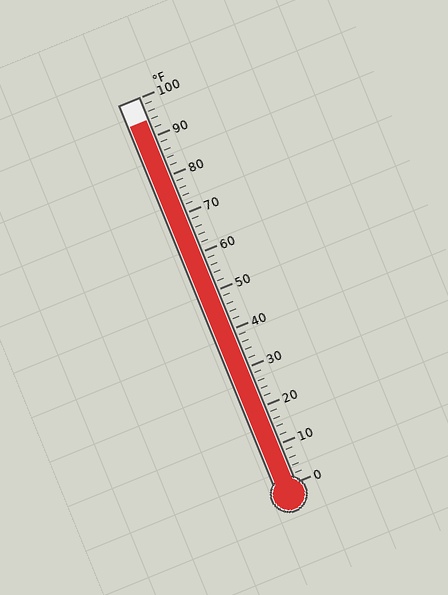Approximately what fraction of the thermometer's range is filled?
The thermometer is filled to approximately 95% of its range.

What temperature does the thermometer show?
The thermometer shows approximately 94°F.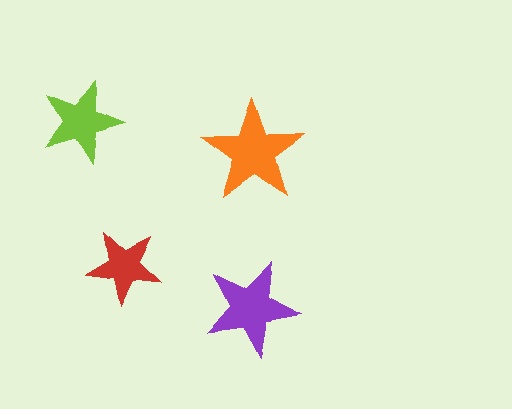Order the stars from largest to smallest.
the orange one, the purple one, the lime one, the red one.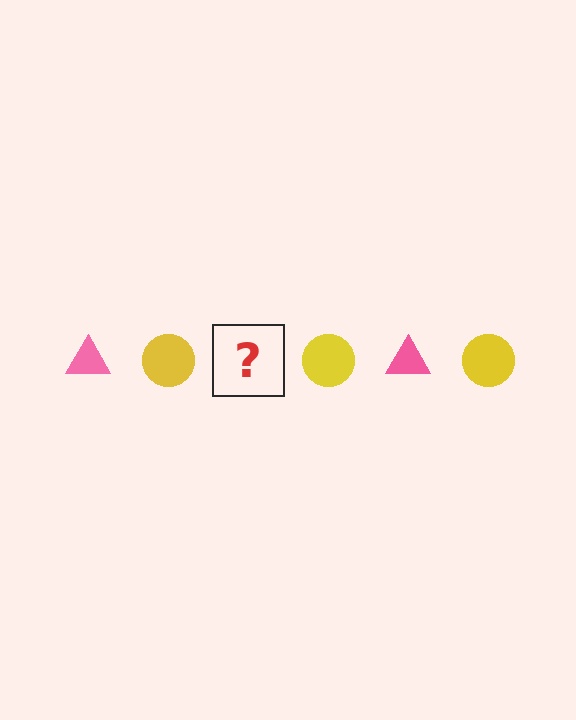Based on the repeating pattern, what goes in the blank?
The blank should be a pink triangle.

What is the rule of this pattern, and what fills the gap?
The rule is that the pattern alternates between pink triangle and yellow circle. The gap should be filled with a pink triangle.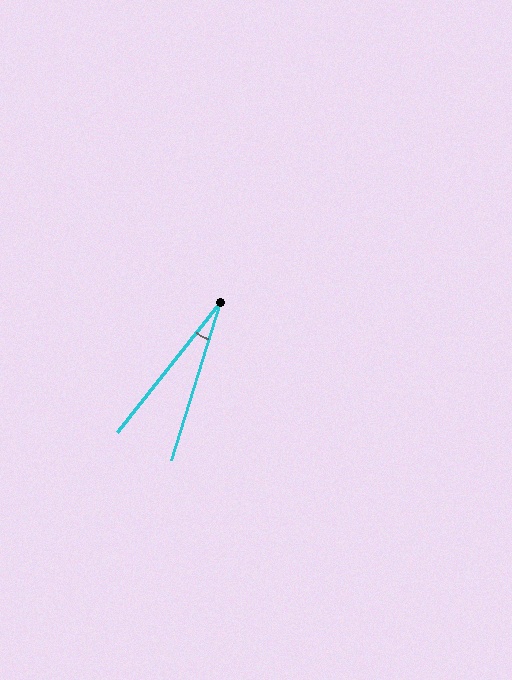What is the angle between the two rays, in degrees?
Approximately 21 degrees.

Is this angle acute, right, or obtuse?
It is acute.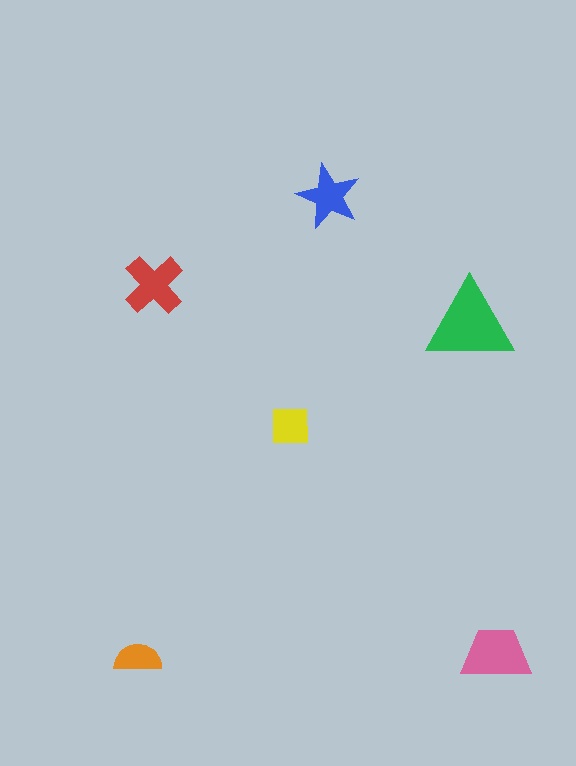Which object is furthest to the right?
The pink trapezoid is rightmost.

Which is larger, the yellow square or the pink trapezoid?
The pink trapezoid.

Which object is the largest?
The green triangle.